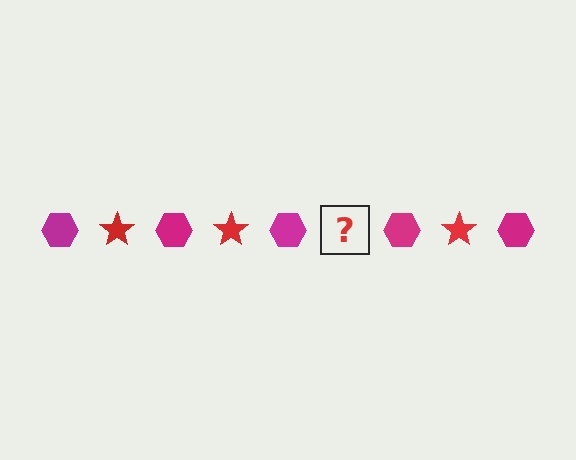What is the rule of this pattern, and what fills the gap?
The rule is that the pattern alternates between magenta hexagon and red star. The gap should be filled with a red star.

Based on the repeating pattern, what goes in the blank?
The blank should be a red star.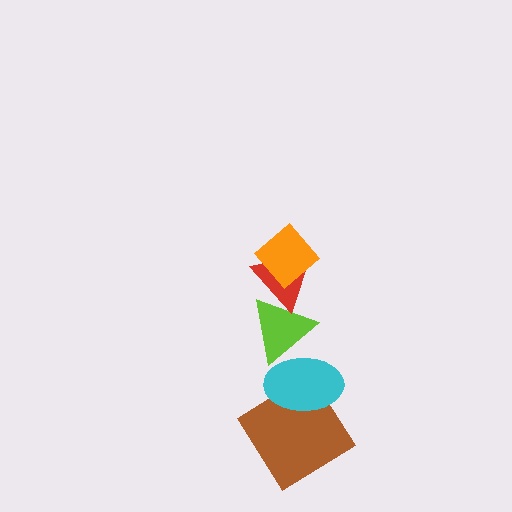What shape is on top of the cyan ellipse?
The lime triangle is on top of the cyan ellipse.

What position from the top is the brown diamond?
The brown diamond is 5th from the top.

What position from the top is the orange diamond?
The orange diamond is 1st from the top.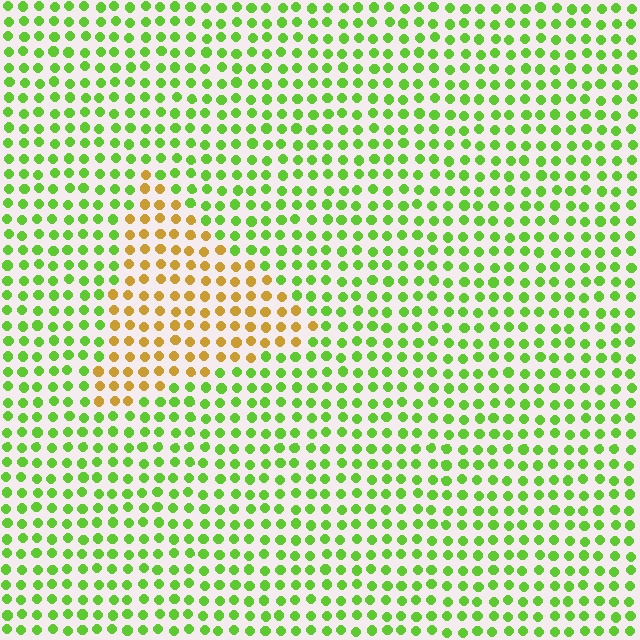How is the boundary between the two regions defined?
The boundary is defined purely by a slight shift in hue (about 61 degrees). Spacing, size, and orientation are identical on both sides.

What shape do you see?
I see a triangle.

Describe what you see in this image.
The image is filled with small lime elements in a uniform arrangement. A triangle-shaped region is visible where the elements are tinted to a slightly different hue, forming a subtle color boundary.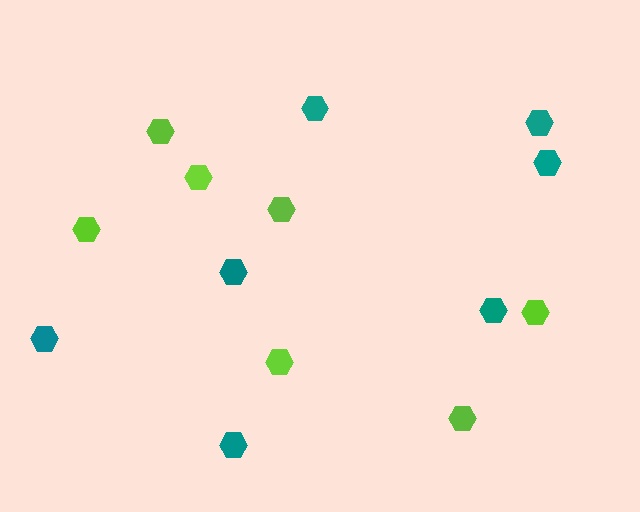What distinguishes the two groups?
There are 2 groups: one group of lime hexagons (7) and one group of teal hexagons (7).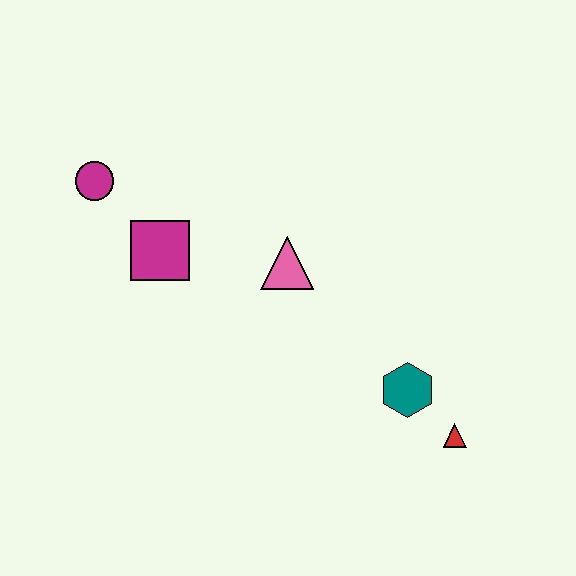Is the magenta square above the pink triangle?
Yes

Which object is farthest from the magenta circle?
The red triangle is farthest from the magenta circle.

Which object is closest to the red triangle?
The teal hexagon is closest to the red triangle.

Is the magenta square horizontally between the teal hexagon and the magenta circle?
Yes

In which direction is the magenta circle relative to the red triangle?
The magenta circle is to the left of the red triangle.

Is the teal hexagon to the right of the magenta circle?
Yes